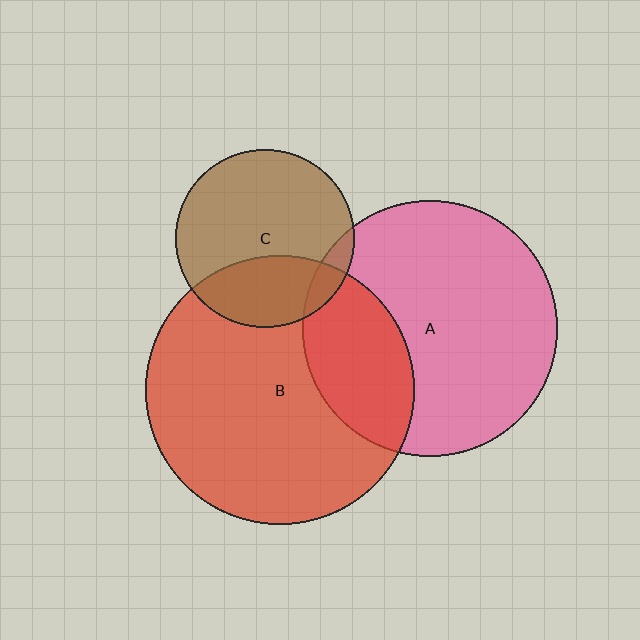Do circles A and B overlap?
Yes.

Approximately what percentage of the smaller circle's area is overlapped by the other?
Approximately 30%.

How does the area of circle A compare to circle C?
Approximately 2.0 times.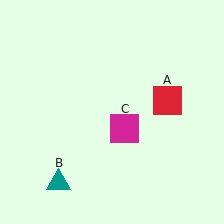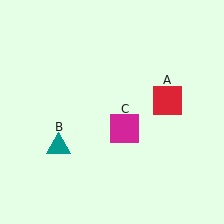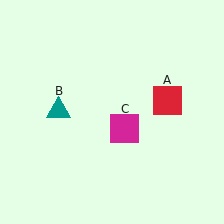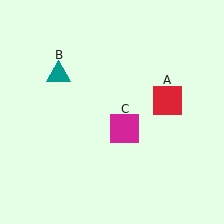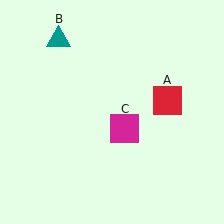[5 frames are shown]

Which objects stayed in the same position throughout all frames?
Red square (object A) and magenta square (object C) remained stationary.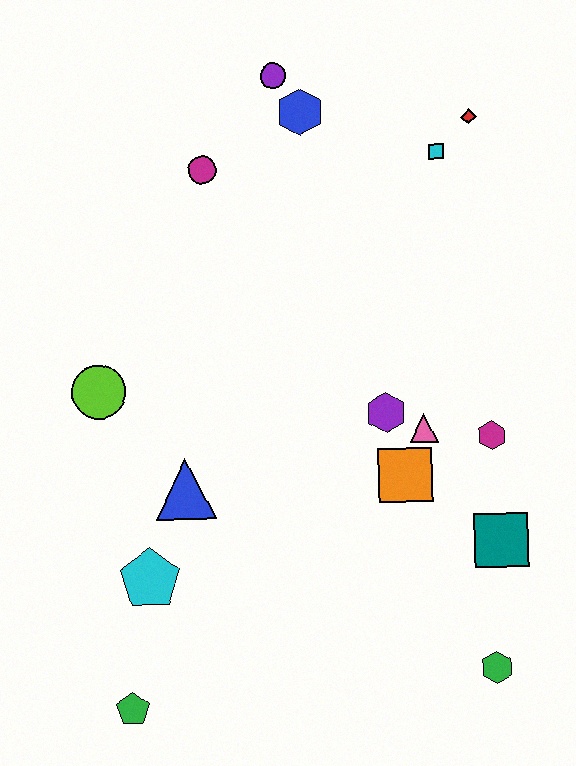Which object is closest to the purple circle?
The blue hexagon is closest to the purple circle.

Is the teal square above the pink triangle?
No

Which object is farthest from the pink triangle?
The green pentagon is farthest from the pink triangle.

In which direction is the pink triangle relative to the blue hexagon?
The pink triangle is below the blue hexagon.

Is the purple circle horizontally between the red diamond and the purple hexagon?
No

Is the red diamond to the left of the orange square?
No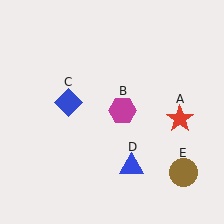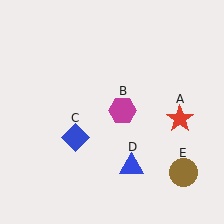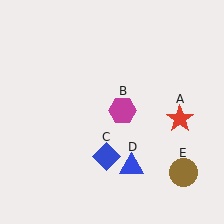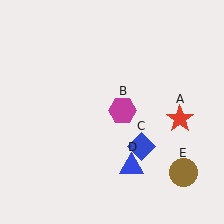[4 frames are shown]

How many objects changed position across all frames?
1 object changed position: blue diamond (object C).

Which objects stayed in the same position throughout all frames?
Red star (object A) and magenta hexagon (object B) and blue triangle (object D) and brown circle (object E) remained stationary.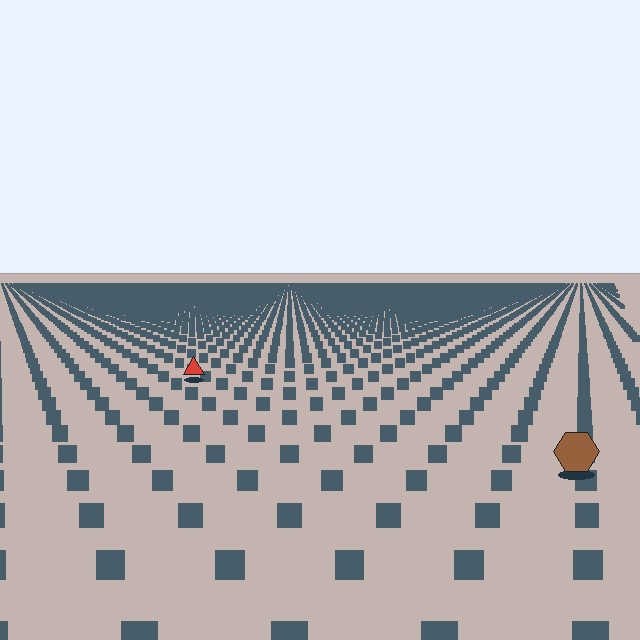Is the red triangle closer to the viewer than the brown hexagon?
No. The brown hexagon is closer — you can tell from the texture gradient: the ground texture is coarser near it.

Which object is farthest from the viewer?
The red triangle is farthest from the viewer. It appears smaller and the ground texture around it is denser.